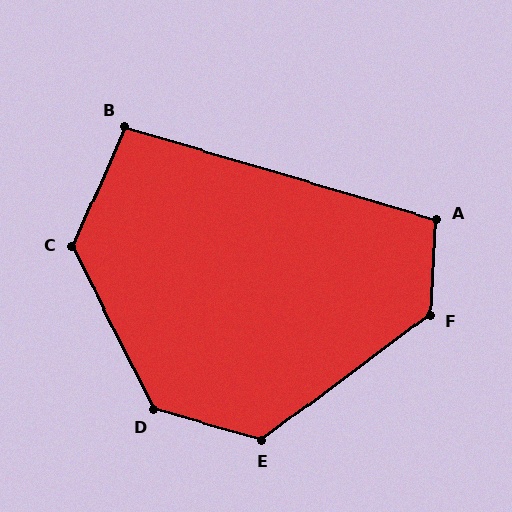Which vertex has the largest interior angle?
D, at approximately 133 degrees.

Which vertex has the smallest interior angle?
B, at approximately 97 degrees.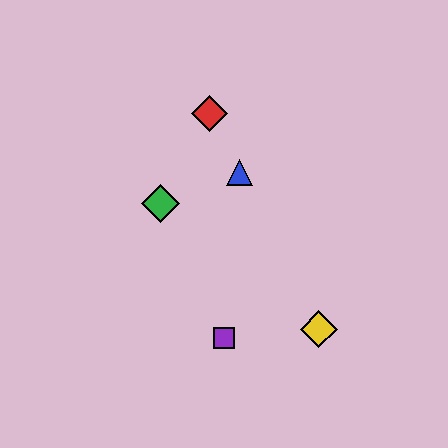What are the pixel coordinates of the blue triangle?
The blue triangle is at (240, 172).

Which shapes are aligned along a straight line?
The red diamond, the blue triangle, the yellow diamond are aligned along a straight line.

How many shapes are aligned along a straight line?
3 shapes (the red diamond, the blue triangle, the yellow diamond) are aligned along a straight line.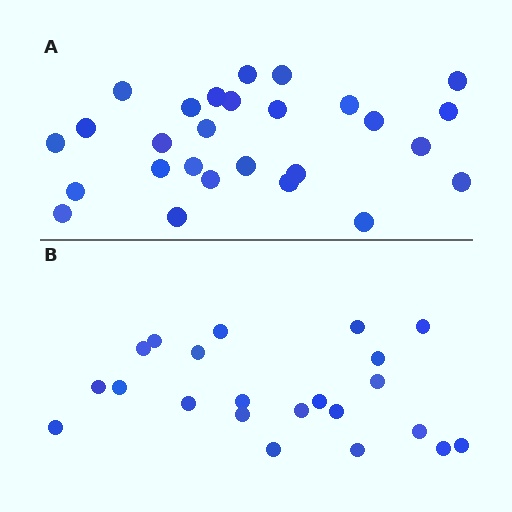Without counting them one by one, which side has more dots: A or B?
Region A (the top region) has more dots.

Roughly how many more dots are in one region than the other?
Region A has about 5 more dots than region B.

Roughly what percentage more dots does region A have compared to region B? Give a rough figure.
About 25% more.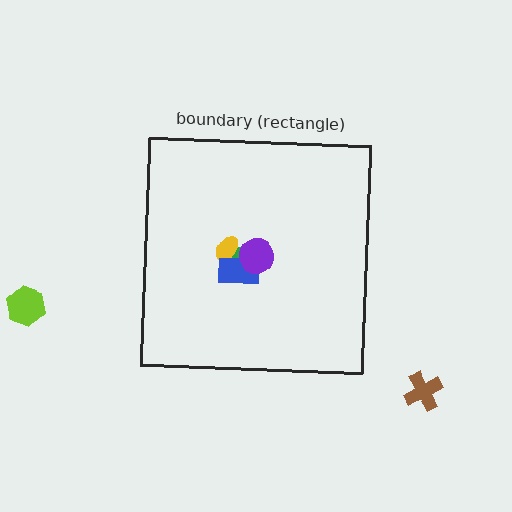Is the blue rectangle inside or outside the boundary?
Inside.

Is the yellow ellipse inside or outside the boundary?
Inside.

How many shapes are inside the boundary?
4 inside, 2 outside.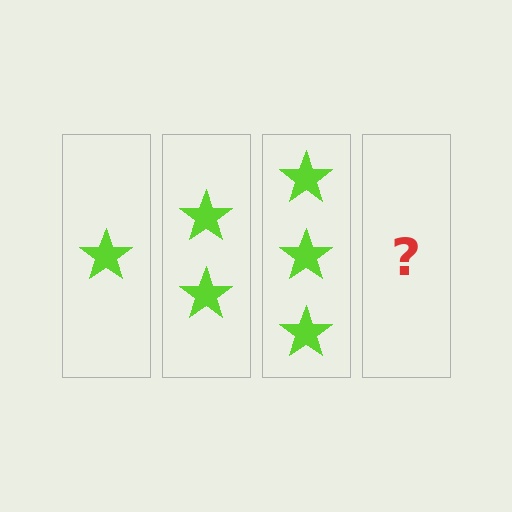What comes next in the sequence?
The next element should be 4 stars.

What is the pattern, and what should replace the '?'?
The pattern is that each step adds one more star. The '?' should be 4 stars.